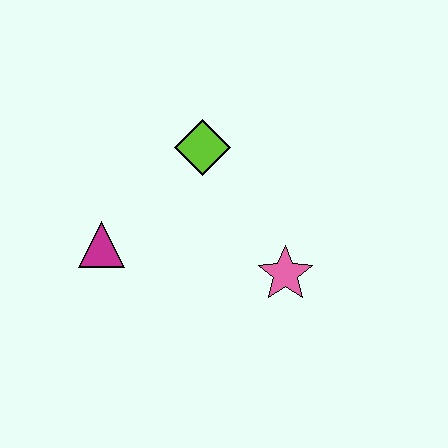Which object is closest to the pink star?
The lime diamond is closest to the pink star.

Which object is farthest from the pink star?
The magenta triangle is farthest from the pink star.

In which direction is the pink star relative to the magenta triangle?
The pink star is to the right of the magenta triangle.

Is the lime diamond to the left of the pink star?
Yes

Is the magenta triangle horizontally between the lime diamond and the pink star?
No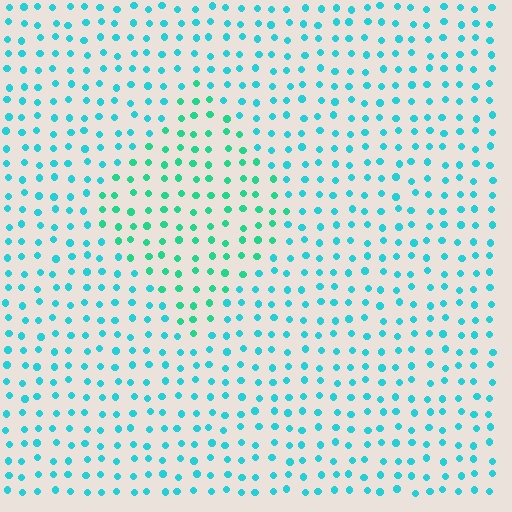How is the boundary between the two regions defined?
The boundary is defined purely by a slight shift in hue (about 28 degrees). Spacing, size, and orientation are identical on both sides.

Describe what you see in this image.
The image is filled with small cyan elements in a uniform arrangement. A diamond-shaped region is visible where the elements are tinted to a slightly different hue, forming a subtle color boundary.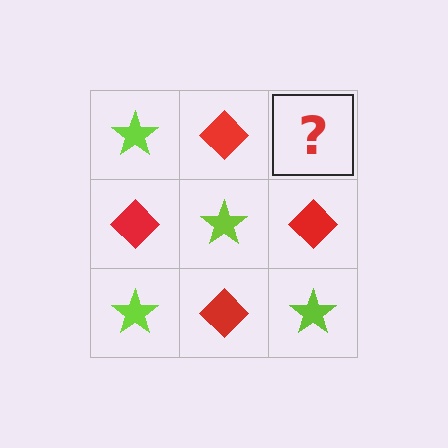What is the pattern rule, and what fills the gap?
The rule is that it alternates lime star and red diamond in a checkerboard pattern. The gap should be filled with a lime star.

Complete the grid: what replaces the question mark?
The question mark should be replaced with a lime star.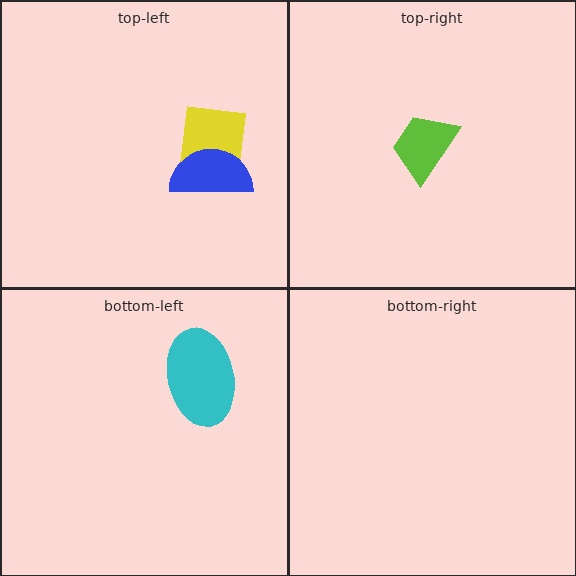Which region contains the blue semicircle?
The top-left region.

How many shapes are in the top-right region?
1.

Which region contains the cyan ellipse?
The bottom-left region.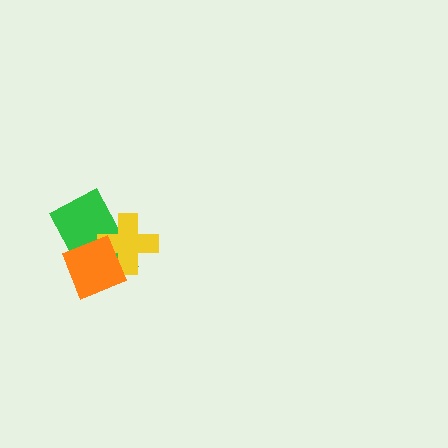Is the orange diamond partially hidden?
No, no other shape covers it.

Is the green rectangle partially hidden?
Yes, it is partially covered by another shape.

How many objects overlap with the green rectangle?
2 objects overlap with the green rectangle.